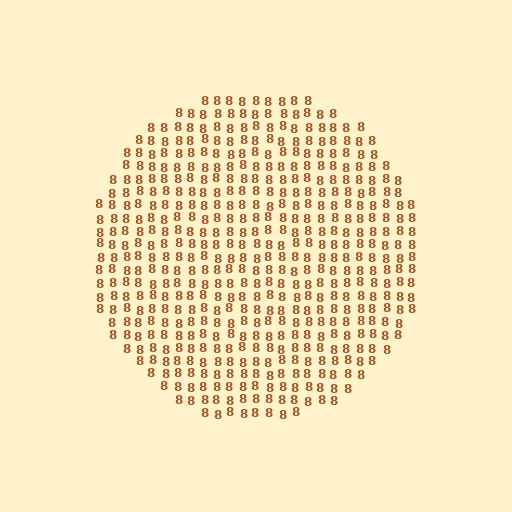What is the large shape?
The large shape is a circle.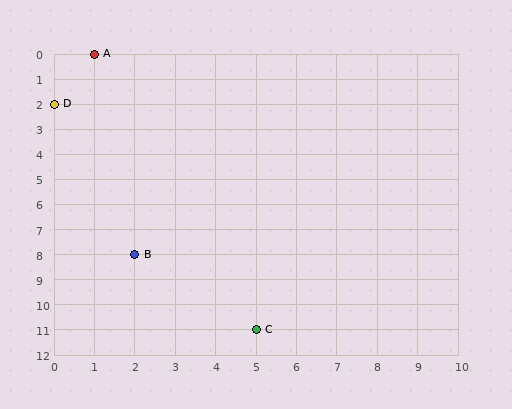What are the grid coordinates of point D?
Point D is at grid coordinates (0, 2).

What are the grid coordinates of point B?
Point B is at grid coordinates (2, 8).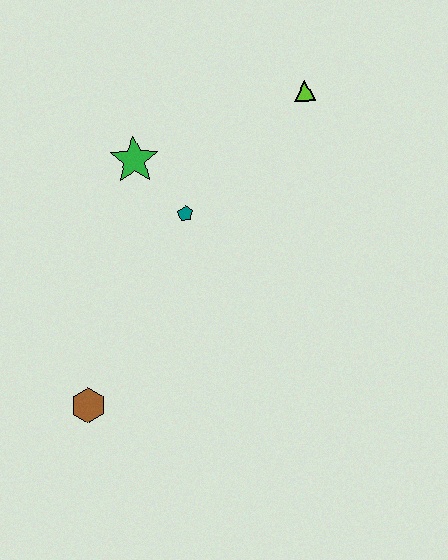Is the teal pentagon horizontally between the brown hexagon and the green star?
No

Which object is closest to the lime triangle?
The teal pentagon is closest to the lime triangle.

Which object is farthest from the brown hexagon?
The lime triangle is farthest from the brown hexagon.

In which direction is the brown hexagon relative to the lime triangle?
The brown hexagon is below the lime triangle.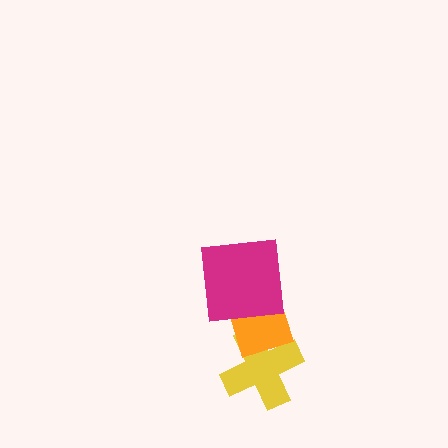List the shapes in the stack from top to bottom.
From top to bottom: the magenta square, the orange diamond, the yellow cross.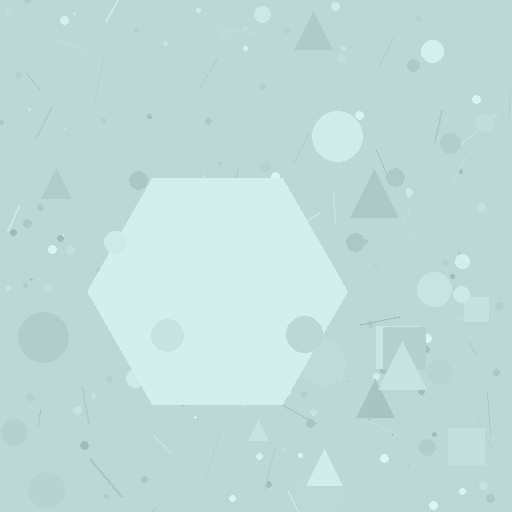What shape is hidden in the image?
A hexagon is hidden in the image.